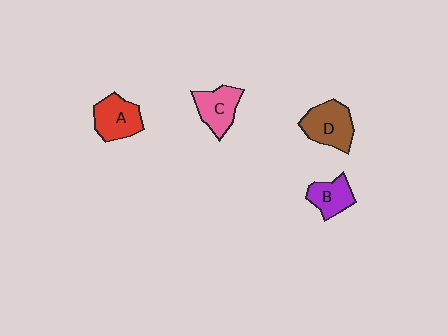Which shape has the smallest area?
Shape B (purple).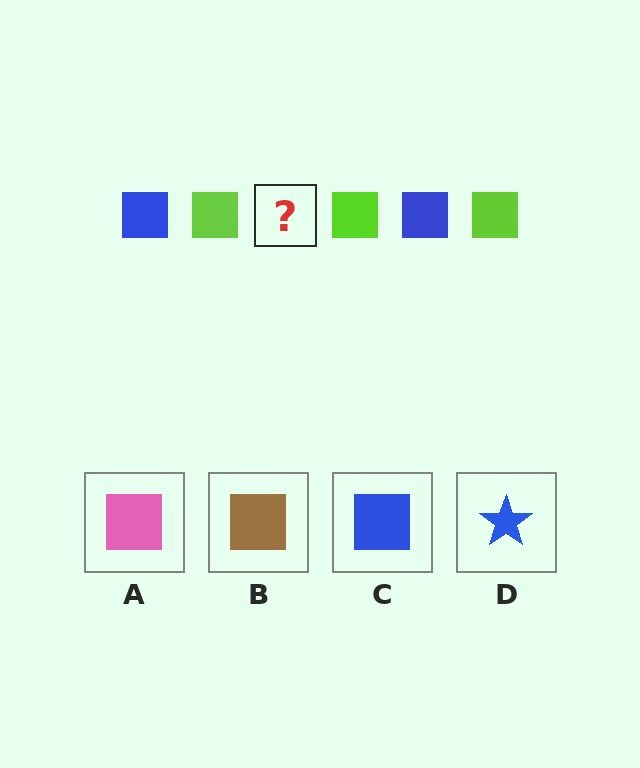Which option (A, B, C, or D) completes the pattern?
C.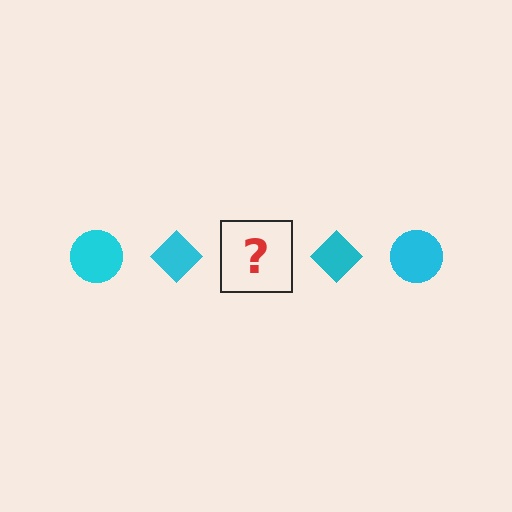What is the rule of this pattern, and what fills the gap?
The rule is that the pattern cycles through circle, diamond shapes in cyan. The gap should be filled with a cyan circle.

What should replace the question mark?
The question mark should be replaced with a cyan circle.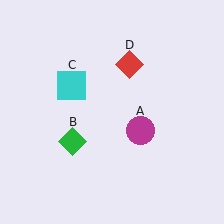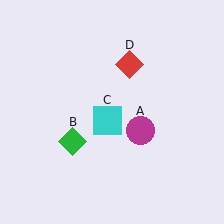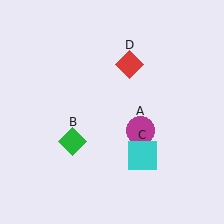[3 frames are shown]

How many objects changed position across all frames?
1 object changed position: cyan square (object C).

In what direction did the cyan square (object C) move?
The cyan square (object C) moved down and to the right.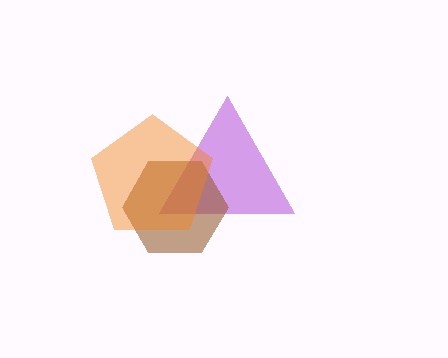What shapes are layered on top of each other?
The layered shapes are: a purple triangle, a brown hexagon, an orange pentagon.